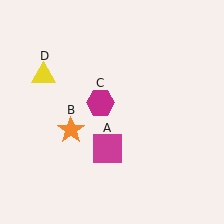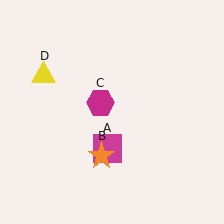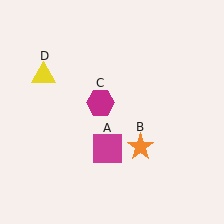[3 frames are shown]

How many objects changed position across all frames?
1 object changed position: orange star (object B).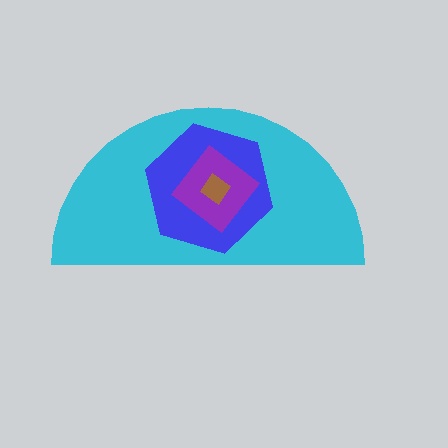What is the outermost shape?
The cyan semicircle.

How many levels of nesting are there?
4.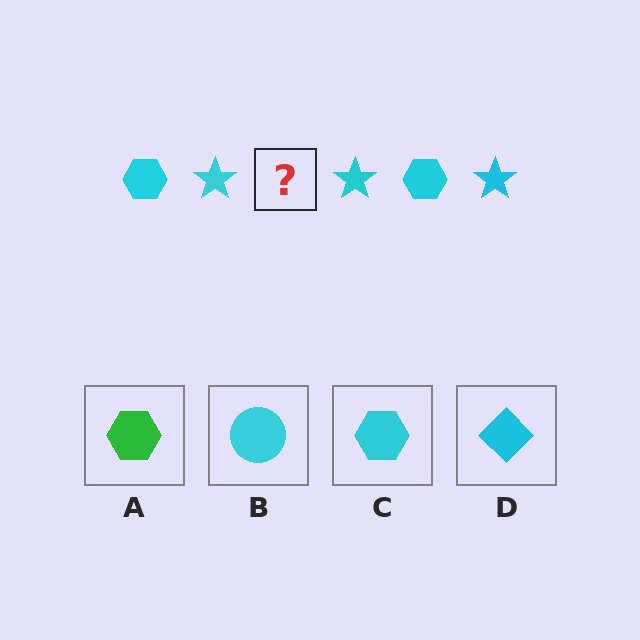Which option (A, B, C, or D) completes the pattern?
C.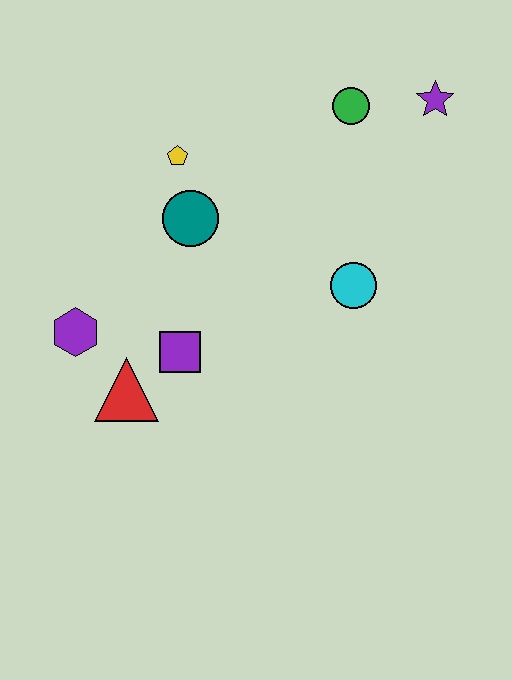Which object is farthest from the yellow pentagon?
The purple star is farthest from the yellow pentagon.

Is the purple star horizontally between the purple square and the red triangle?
No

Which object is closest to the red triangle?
The purple square is closest to the red triangle.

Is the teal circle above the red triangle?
Yes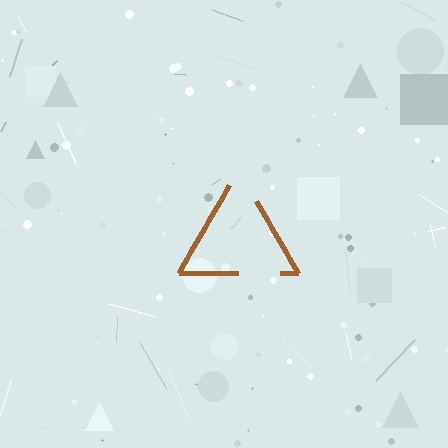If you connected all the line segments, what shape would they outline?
They would outline a triangle.